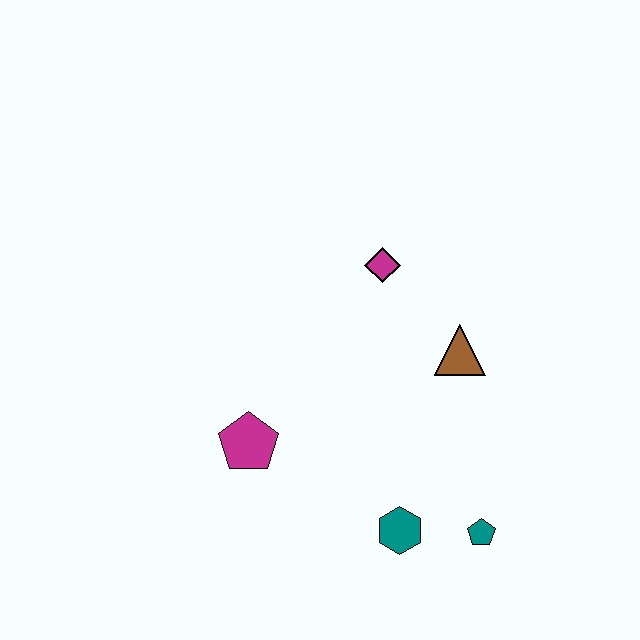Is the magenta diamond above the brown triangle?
Yes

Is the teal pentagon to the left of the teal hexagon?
No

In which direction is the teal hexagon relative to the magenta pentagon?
The teal hexagon is to the right of the magenta pentagon.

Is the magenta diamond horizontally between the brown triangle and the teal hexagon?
No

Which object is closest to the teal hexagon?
The teal pentagon is closest to the teal hexagon.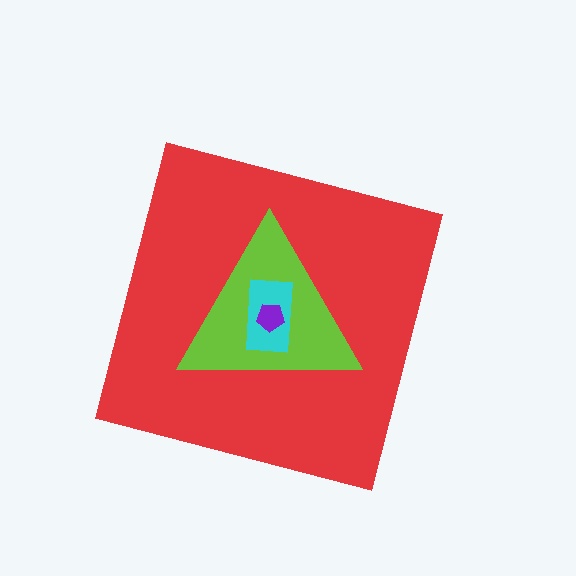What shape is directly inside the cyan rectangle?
The purple pentagon.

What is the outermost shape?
The red square.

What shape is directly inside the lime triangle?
The cyan rectangle.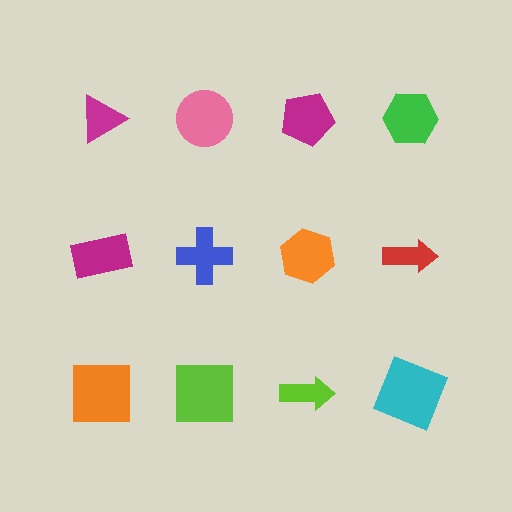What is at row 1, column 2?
A pink circle.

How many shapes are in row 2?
4 shapes.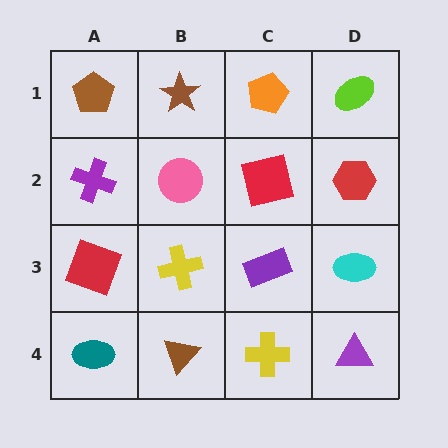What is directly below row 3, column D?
A purple triangle.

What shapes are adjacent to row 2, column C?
An orange pentagon (row 1, column C), a purple rectangle (row 3, column C), a pink circle (row 2, column B), a red hexagon (row 2, column D).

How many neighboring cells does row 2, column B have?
4.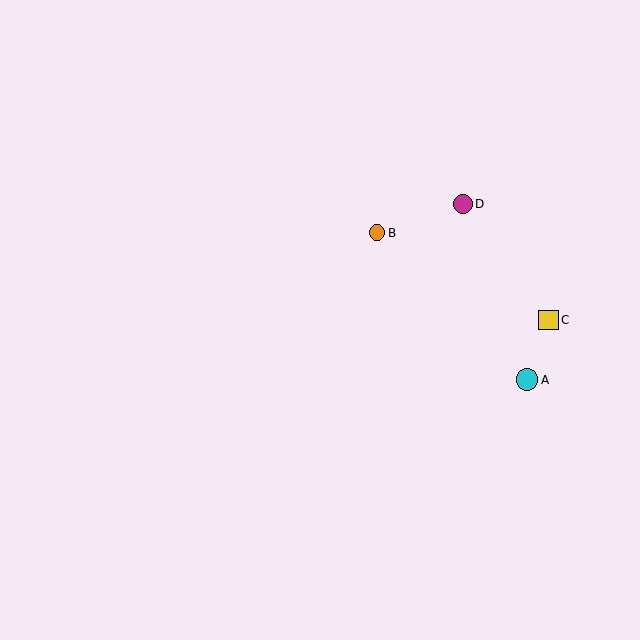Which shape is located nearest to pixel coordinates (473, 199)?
The magenta circle (labeled D) at (463, 204) is nearest to that location.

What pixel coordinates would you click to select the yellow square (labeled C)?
Click at (548, 320) to select the yellow square C.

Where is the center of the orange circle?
The center of the orange circle is at (377, 233).